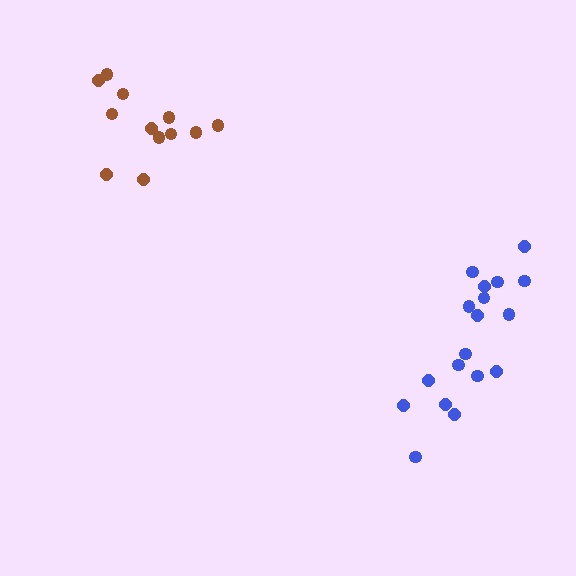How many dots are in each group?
Group 1: 18 dots, Group 2: 12 dots (30 total).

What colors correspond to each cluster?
The clusters are colored: blue, brown.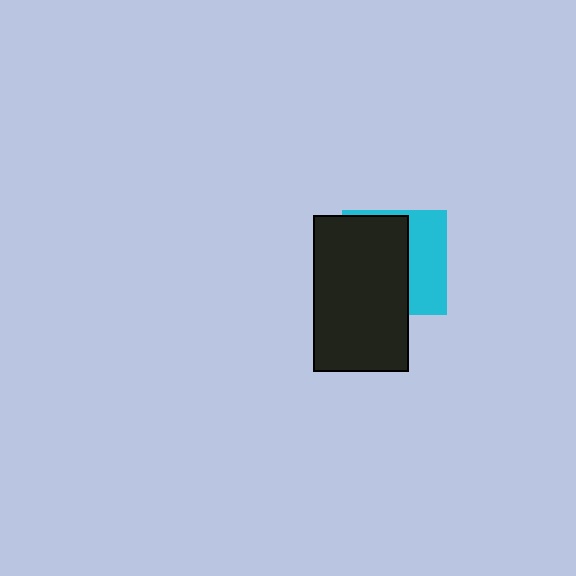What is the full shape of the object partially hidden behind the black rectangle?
The partially hidden object is a cyan square.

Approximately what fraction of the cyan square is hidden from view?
Roughly 61% of the cyan square is hidden behind the black rectangle.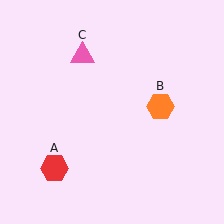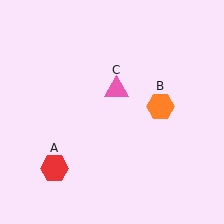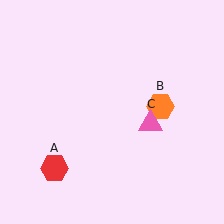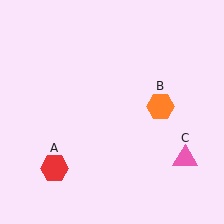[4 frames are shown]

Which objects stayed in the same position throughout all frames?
Red hexagon (object A) and orange hexagon (object B) remained stationary.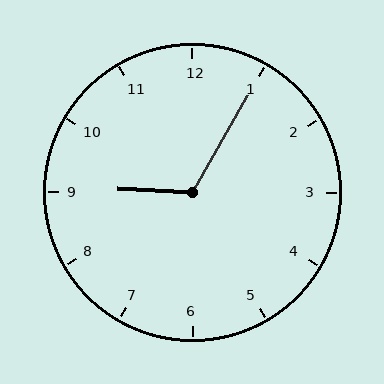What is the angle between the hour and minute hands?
Approximately 118 degrees.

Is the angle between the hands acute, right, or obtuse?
It is obtuse.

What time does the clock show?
9:05.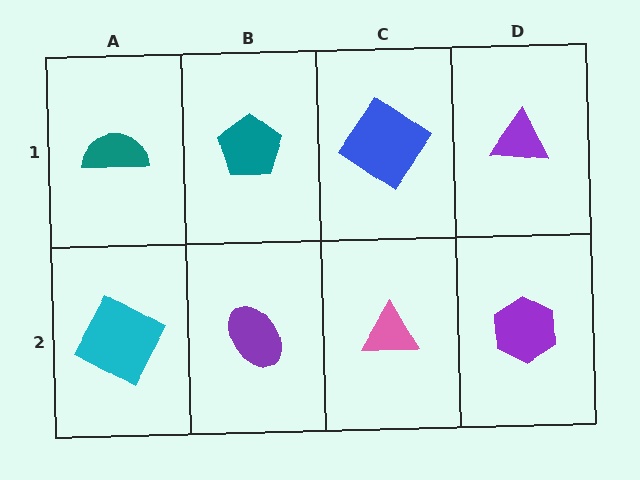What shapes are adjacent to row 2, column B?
A teal pentagon (row 1, column B), a cyan square (row 2, column A), a pink triangle (row 2, column C).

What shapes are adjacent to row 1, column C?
A pink triangle (row 2, column C), a teal pentagon (row 1, column B), a purple triangle (row 1, column D).